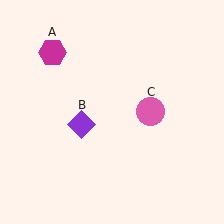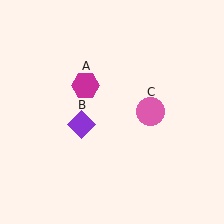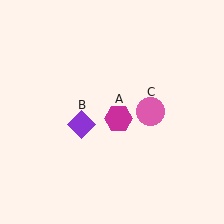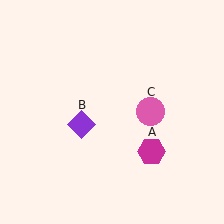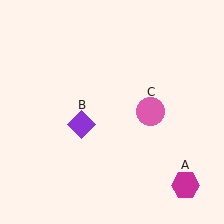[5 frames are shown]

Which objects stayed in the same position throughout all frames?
Purple diamond (object B) and pink circle (object C) remained stationary.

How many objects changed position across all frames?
1 object changed position: magenta hexagon (object A).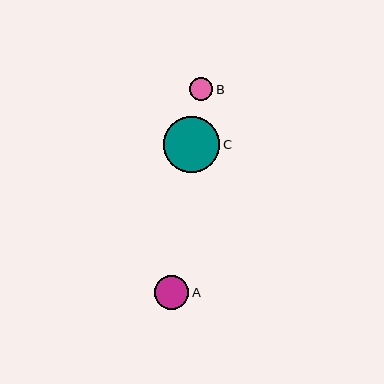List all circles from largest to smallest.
From largest to smallest: C, A, B.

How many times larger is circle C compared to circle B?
Circle C is approximately 2.5 times the size of circle B.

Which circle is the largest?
Circle C is the largest with a size of approximately 57 pixels.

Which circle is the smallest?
Circle B is the smallest with a size of approximately 23 pixels.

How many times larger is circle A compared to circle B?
Circle A is approximately 1.5 times the size of circle B.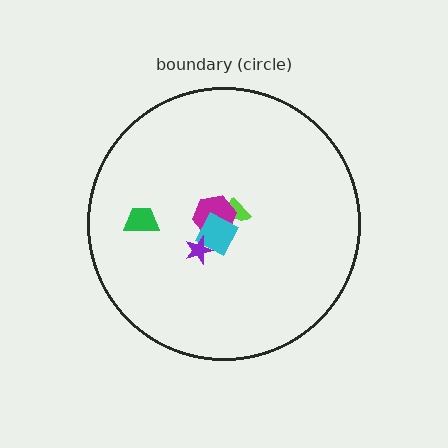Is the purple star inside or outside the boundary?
Inside.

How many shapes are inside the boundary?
5 inside, 0 outside.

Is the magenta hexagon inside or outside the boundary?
Inside.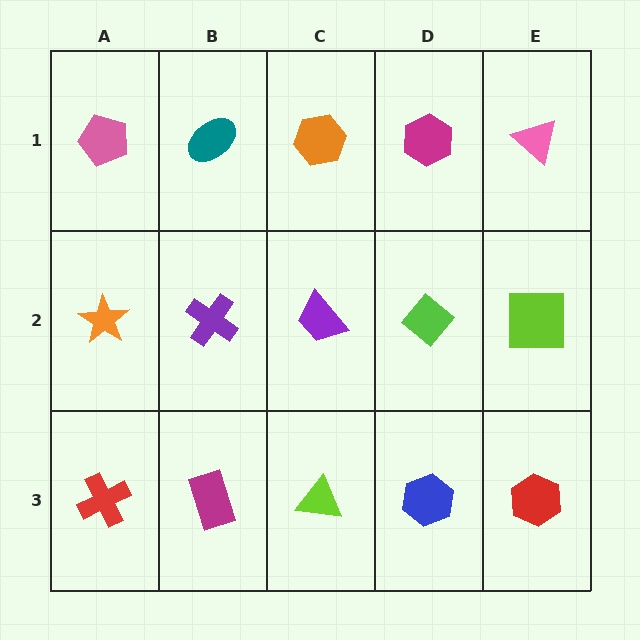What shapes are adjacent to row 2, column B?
A teal ellipse (row 1, column B), a magenta rectangle (row 3, column B), an orange star (row 2, column A), a purple trapezoid (row 2, column C).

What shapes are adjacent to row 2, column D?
A magenta hexagon (row 1, column D), a blue hexagon (row 3, column D), a purple trapezoid (row 2, column C), a lime square (row 2, column E).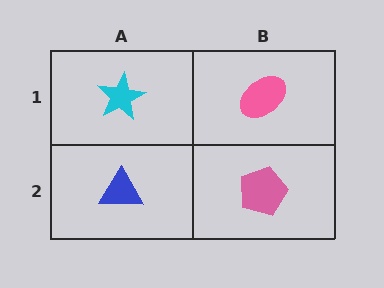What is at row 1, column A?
A cyan star.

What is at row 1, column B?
A pink ellipse.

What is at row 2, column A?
A blue triangle.